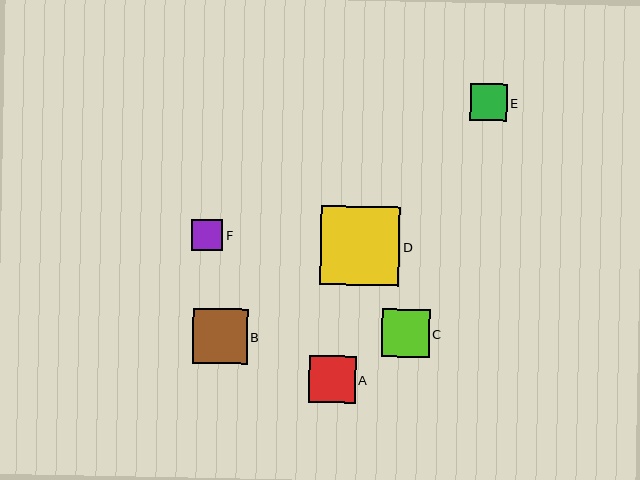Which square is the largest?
Square D is the largest with a size of approximately 79 pixels.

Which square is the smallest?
Square F is the smallest with a size of approximately 31 pixels.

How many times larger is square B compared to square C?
Square B is approximately 1.2 times the size of square C.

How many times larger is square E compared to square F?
Square E is approximately 1.2 times the size of square F.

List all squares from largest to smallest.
From largest to smallest: D, B, C, A, E, F.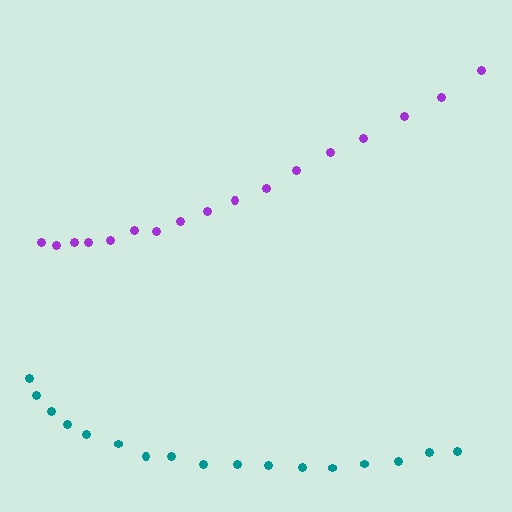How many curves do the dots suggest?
There are 2 distinct paths.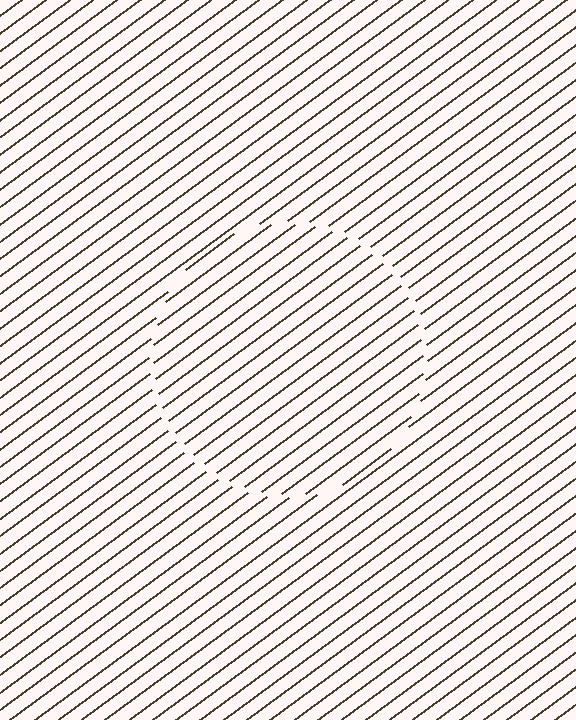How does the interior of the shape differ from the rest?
The interior of the shape contains the same grating, shifted by half a period — the contour is defined by the phase discontinuity where line-ends from the inner and outer gratings abut.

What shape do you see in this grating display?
An illusory circle. The interior of the shape contains the same grating, shifted by half a period — the contour is defined by the phase discontinuity where line-ends from the inner and outer gratings abut.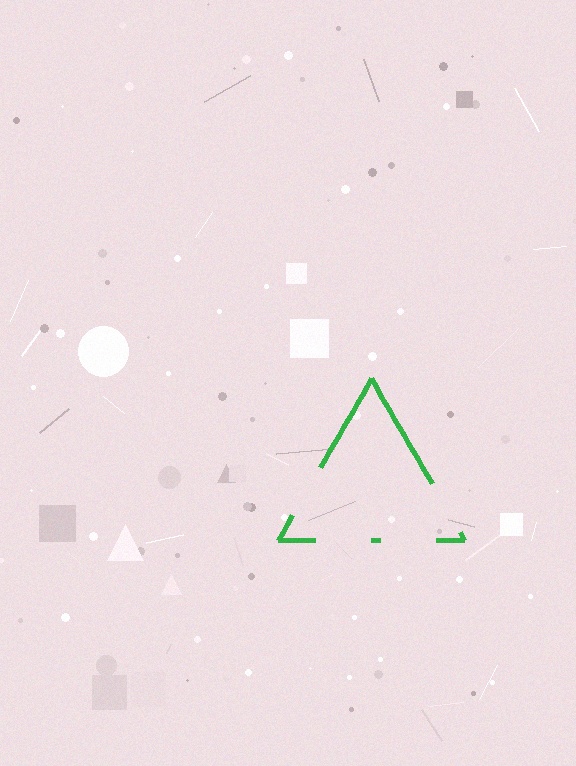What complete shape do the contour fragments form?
The contour fragments form a triangle.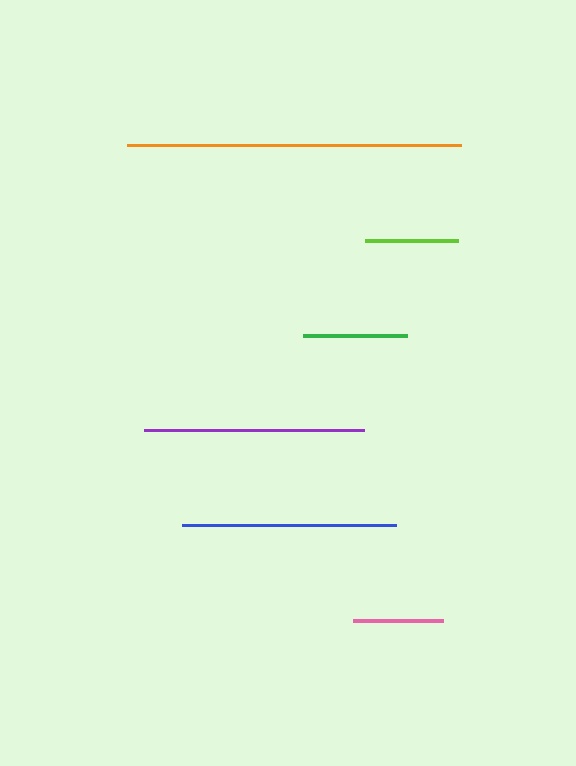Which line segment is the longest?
The orange line is the longest at approximately 334 pixels.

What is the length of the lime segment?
The lime segment is approximately 93 pixels long.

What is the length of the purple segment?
The purple segment is approximately 220 pixels long.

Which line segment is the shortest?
The pink line is the shortest at approximately 90 pixels.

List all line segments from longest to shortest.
From longest to shortest: orange, purple, blue, green, lime, pink.